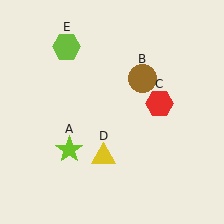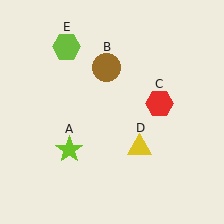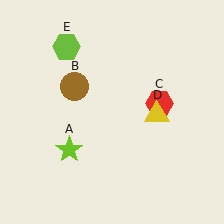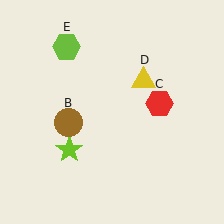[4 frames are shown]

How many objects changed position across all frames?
2 objects changed position: brown circle (object B), yellow triangle (object D).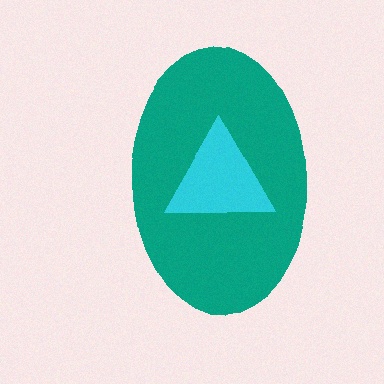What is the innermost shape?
The cyan triangle.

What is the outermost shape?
The teal ellipse.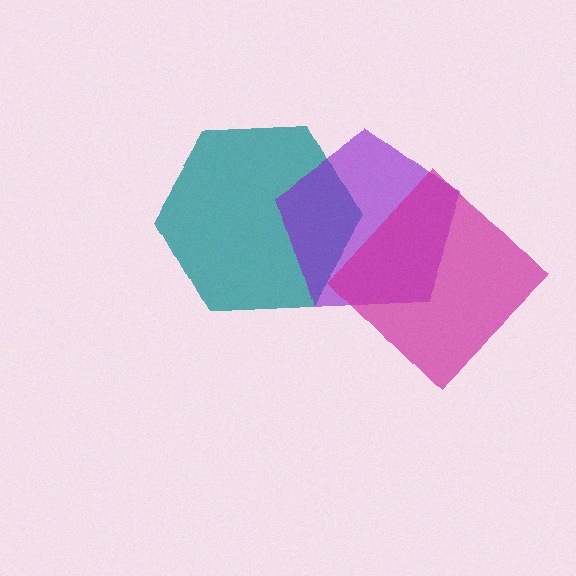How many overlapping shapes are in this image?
There are 3 overlapping shapes in the image.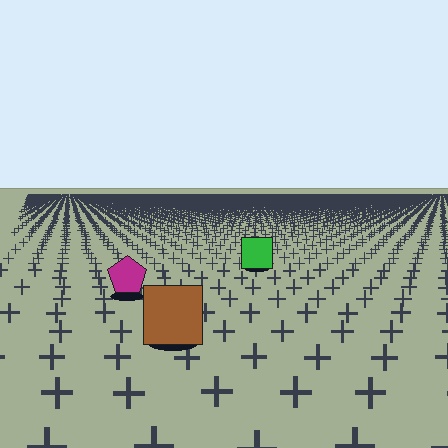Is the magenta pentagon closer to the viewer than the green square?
Yes. The magenta pentagon is closer — you can tell from the texture gradient: the ground texture is coarser near it.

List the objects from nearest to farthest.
From nearest to farthest: the brown square, the magenta pentagon, the green square.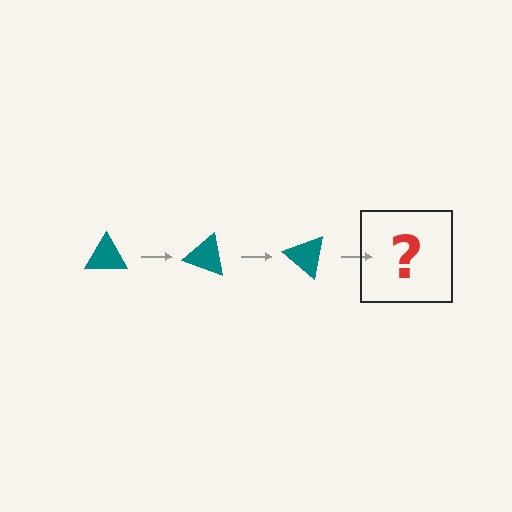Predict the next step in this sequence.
The next step is a teal triangle rotated 60 degrees.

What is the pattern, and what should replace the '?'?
The pattern is that the triangle rotates 20 degrees each step. The '?' should be a teal triangle rotated 60 degrees.